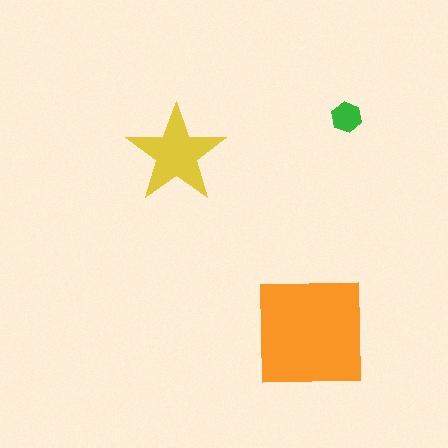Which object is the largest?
The orange square.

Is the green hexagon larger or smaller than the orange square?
Smaller.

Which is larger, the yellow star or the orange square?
The orange square.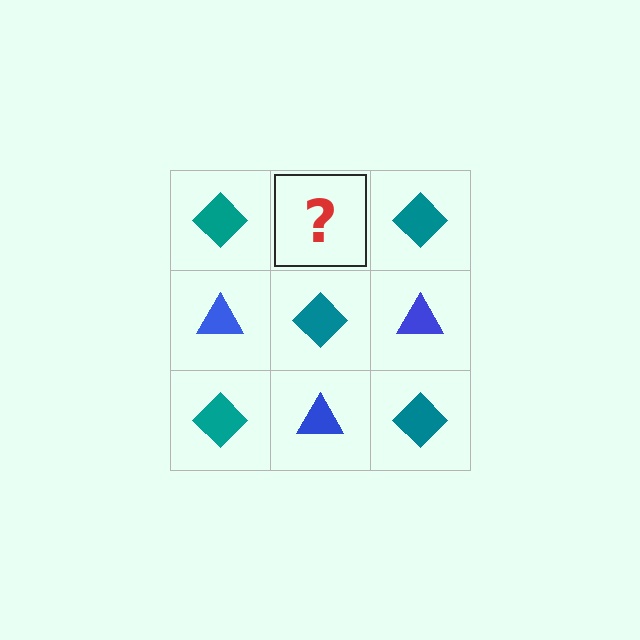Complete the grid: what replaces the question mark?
The question mark should be replaced with a blue triangle.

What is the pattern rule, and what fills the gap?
The rule is that it alternates teal diamond and blue triangle in a checkerboard pattern. The gap should be filled with a blue triangle.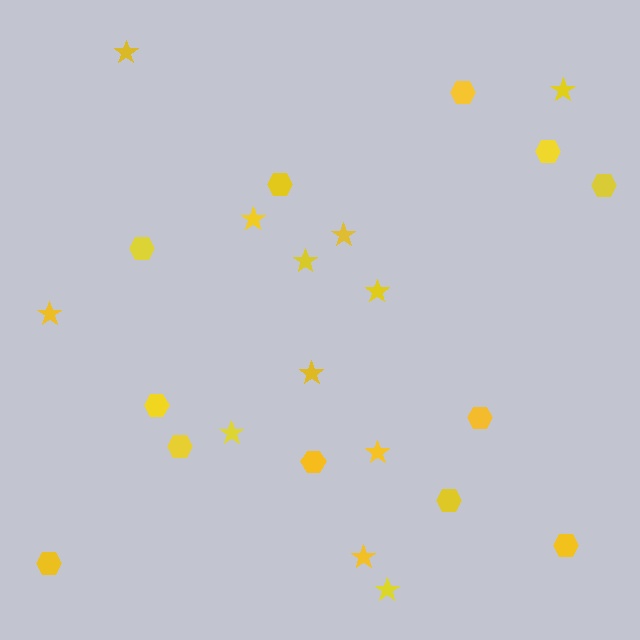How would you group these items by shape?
There are 2 groups: one group of hexagons (12) and one group of stars (12).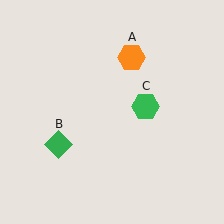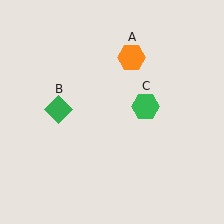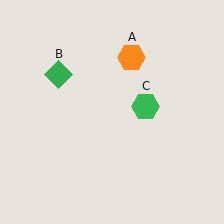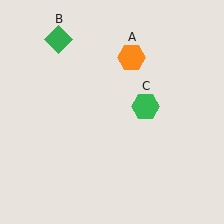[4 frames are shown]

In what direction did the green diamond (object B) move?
The green diamond (object B) moved up.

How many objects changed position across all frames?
1 object changed position: green diamond (object B).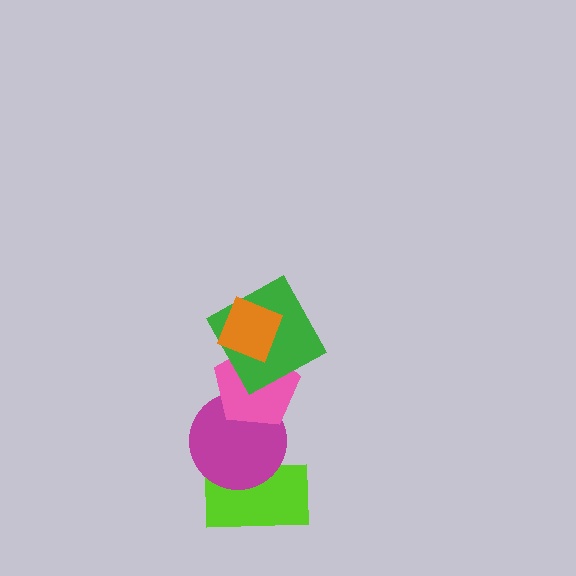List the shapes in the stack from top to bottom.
From top to bottom: the orange diamond, the green square, the pink pentagon, the magenta circle, the lime rectangle.